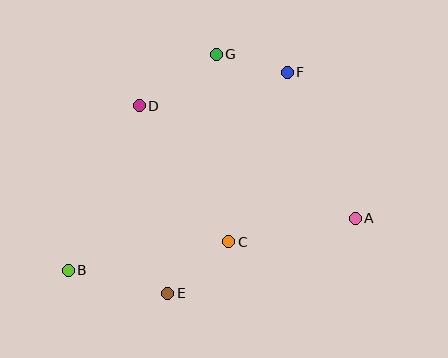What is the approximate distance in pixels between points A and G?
The distance between A and G is approximately 215 pixels.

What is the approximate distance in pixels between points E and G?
The distance between E and G is approximately 244 pixels.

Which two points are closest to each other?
Points F and G are closest to each other.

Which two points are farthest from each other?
Points B and F are farthest from each other.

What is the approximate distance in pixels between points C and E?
The distance between C and E is approximately 80 pixels.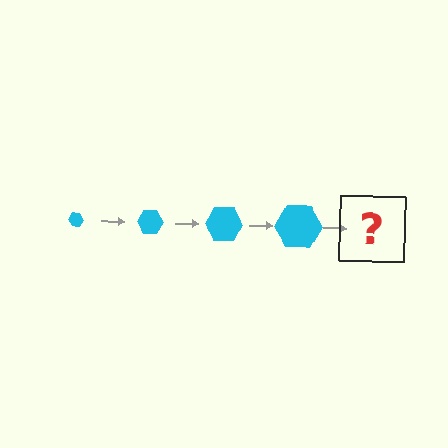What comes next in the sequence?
The next element should be a cyan hexagon, larger than the previous one.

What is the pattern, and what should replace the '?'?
The pattern is that the hexagon gets progressively larger each step. The '?' should be a cyan hexagon, larger than the previous one.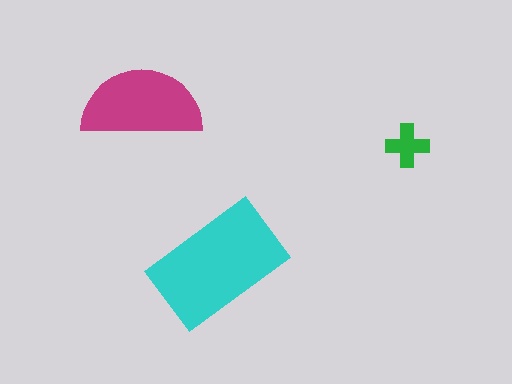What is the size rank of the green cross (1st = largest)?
3rd.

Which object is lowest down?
The cyan rectangle is bottommost.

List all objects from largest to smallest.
The cyan rectangle, the magenta semicircle, the green cross.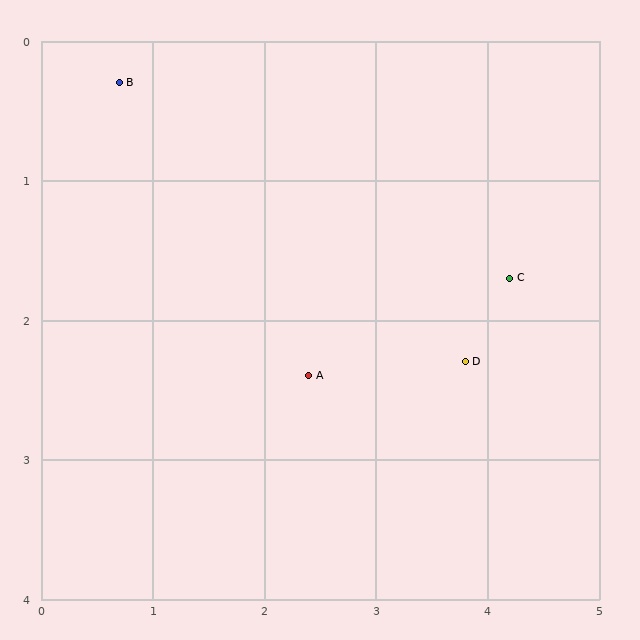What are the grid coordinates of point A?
Point A is at approximately (2.4, 2.4).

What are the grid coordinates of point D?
Point D is at approximately (3.8, 2.3).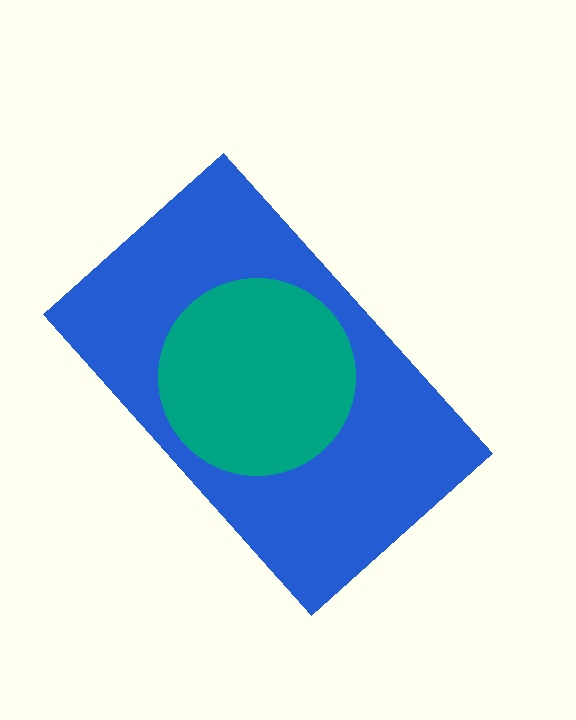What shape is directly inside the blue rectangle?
The teal circle.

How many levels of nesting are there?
2.